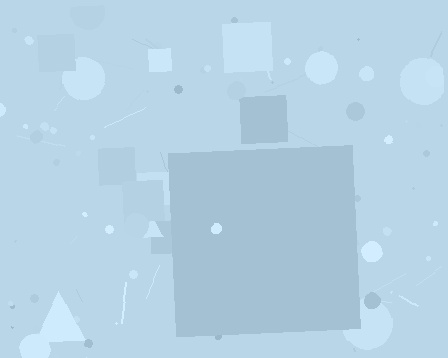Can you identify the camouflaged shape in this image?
The camouflaged shape is a square.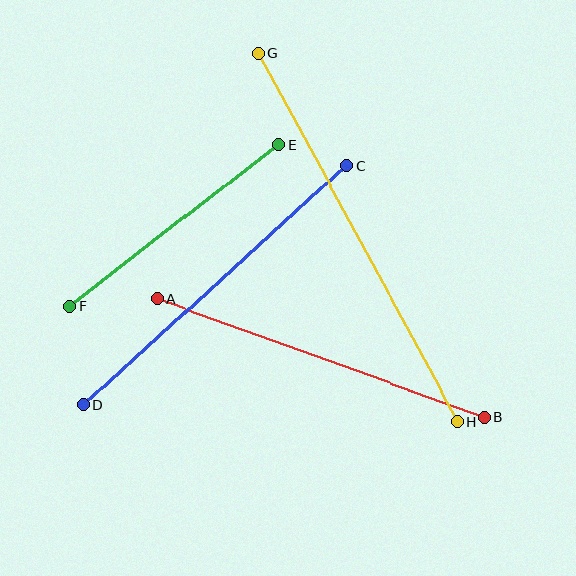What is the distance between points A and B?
The distance is approximately 348 pixels.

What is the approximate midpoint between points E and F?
The midpoint is at approximately (174, 225) pixels.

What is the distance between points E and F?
The distance is approximately 264 pixels.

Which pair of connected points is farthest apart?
Points G and H are farthest apart.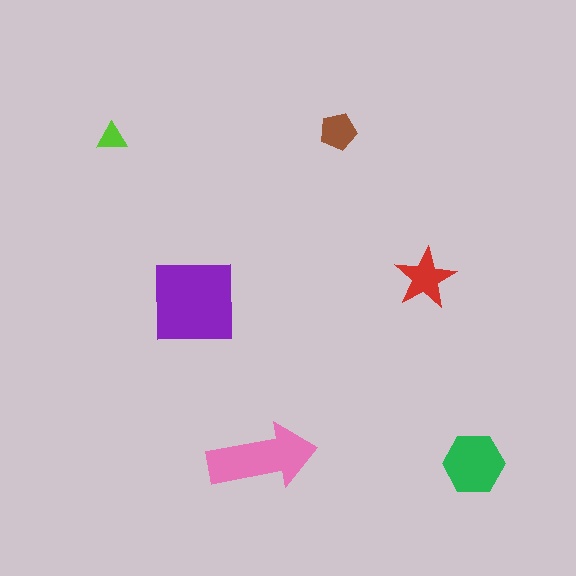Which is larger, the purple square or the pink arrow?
The purple square.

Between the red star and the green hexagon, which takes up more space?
The green hexagon.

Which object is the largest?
The purple square.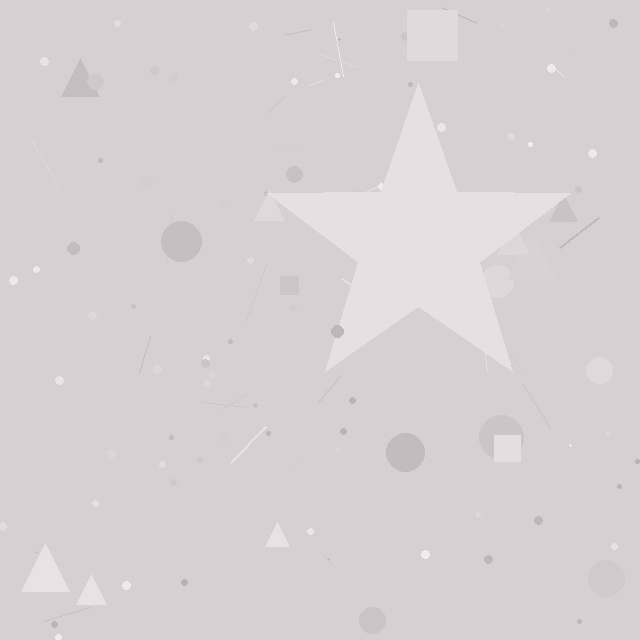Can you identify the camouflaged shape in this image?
The camouflaged shape is a star.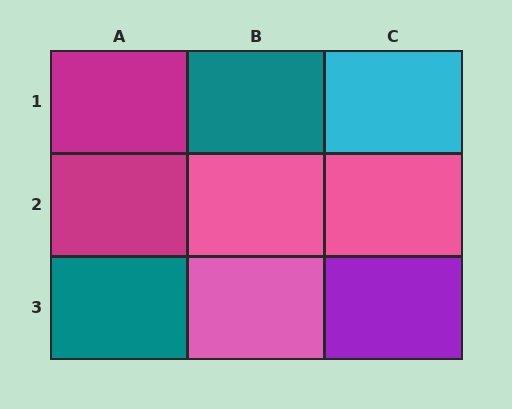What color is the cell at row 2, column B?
Pink.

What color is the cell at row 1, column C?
Cyan.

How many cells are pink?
3 cells are pink.